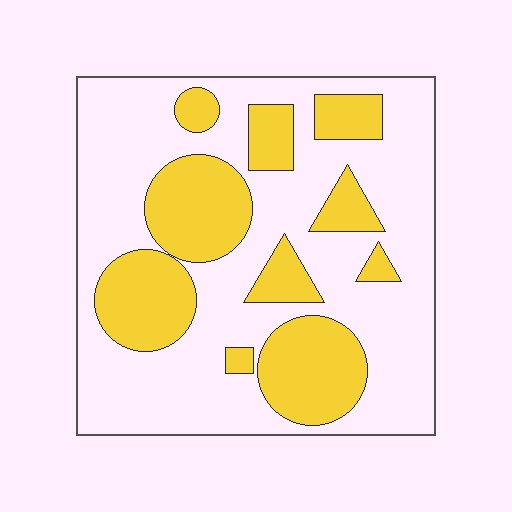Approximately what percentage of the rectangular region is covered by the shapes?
Approximately 35%.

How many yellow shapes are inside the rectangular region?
10.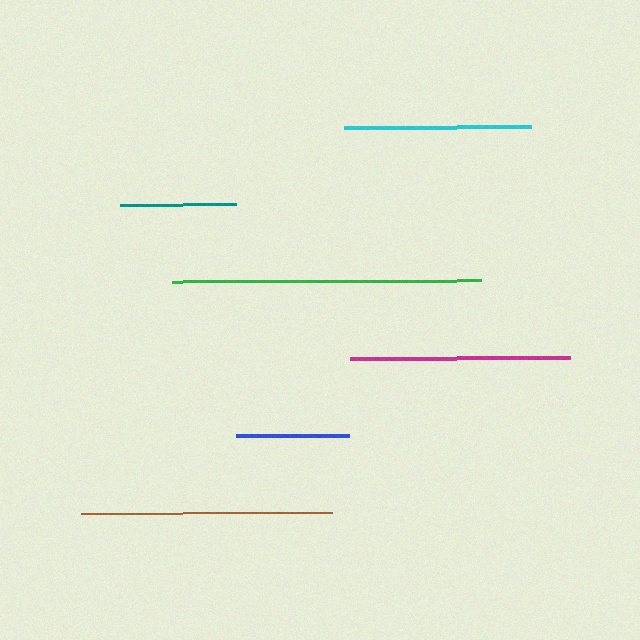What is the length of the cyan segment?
The cyan segment is approximately 187 pixels long.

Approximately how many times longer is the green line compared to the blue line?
The green line is approximately 2.7 times the length of the blue line.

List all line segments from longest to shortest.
From longest to shortest: green, brown, magenta, cyan, teal, blue.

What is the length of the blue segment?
The blue segment is approximately 113 pixels long.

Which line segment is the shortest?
The blue line is the shortest at approximately 113 pixels.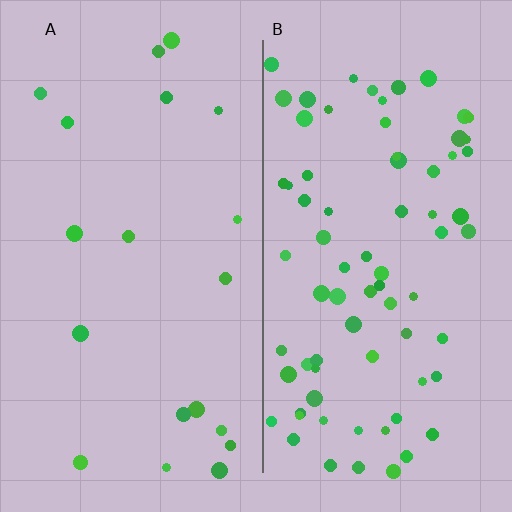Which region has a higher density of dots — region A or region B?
B (the right).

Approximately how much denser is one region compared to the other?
Approximately 3.9× — region B over region A.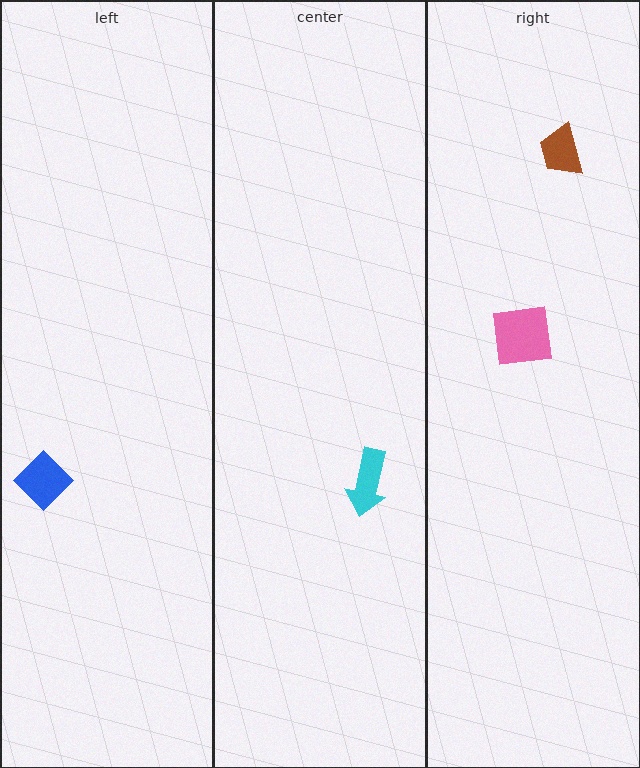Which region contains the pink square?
The right region.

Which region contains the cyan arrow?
The center region.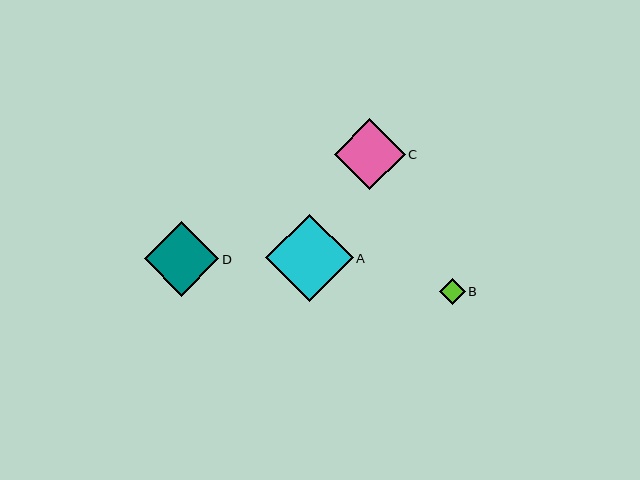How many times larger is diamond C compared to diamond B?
Diamond C is approximately 2.7 times the size of diamond B.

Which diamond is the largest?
Diamond A is the largest with a size of approximately 87 pixels.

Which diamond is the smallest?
Diamond B is the smallest with a size of approximately 26 pixels.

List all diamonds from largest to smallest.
From largest to smallest: A, D, C, B.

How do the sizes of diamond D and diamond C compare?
Diamond D and diamond C are approximately the same size.